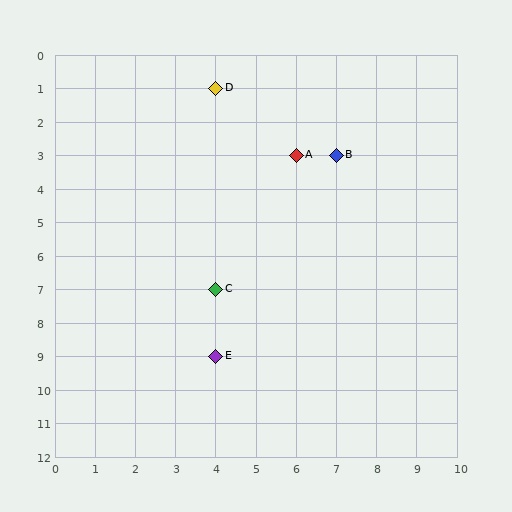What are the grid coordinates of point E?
Point E is at grid coordinates (4, 9).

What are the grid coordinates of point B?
Point B is at grid coordinates (7, 3).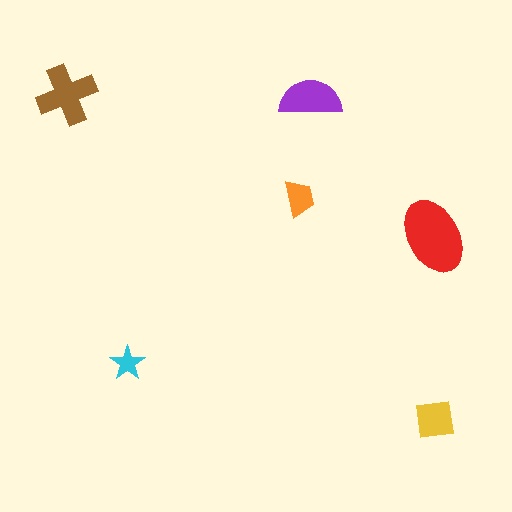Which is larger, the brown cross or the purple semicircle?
The brown cross.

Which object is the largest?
The red ellipse.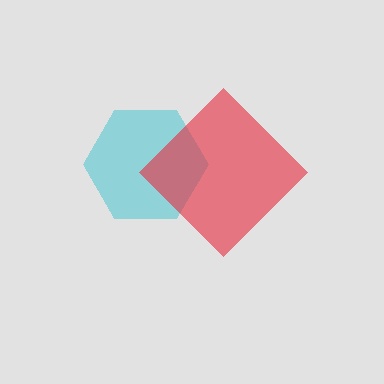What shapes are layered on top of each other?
The layered shapes are: a cyan hexagon, a red diamond.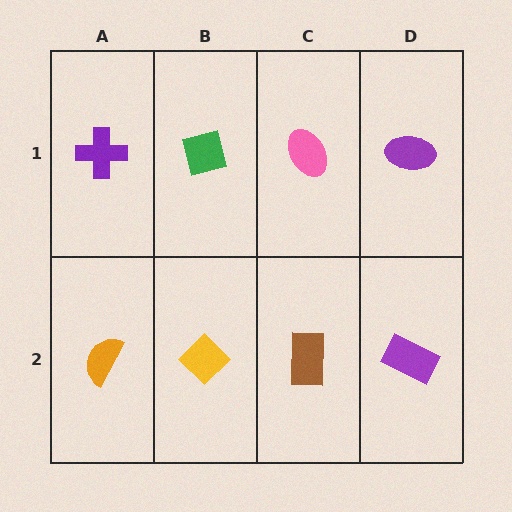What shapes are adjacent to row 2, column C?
A pink ellipse (row 1, column C), a yellow diamond (row 2, column B), a purple rectangle (row 2, column D).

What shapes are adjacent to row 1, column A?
An orange semicircle (row 2, column A), a green square (row 1, column B).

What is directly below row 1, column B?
A yellow diamond.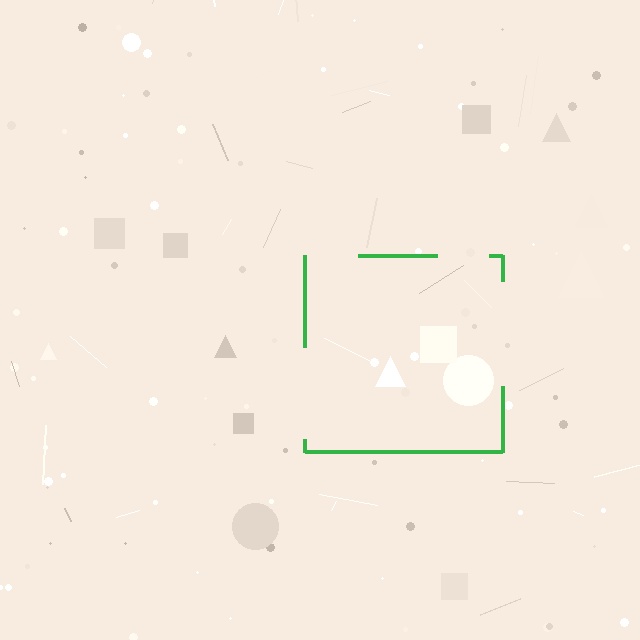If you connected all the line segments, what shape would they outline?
They would outline a square.